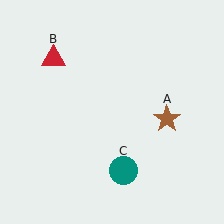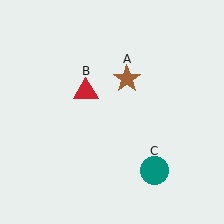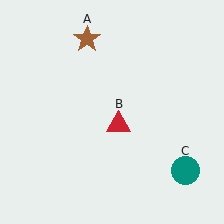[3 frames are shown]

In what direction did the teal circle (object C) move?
The teal circle (object C) moved right.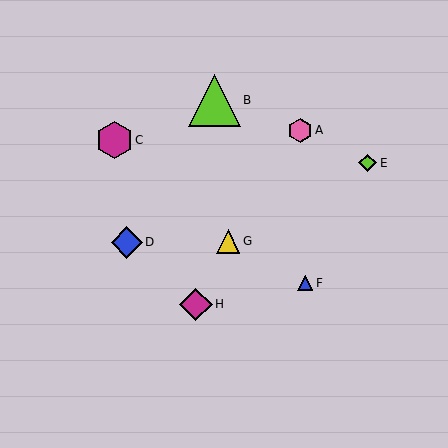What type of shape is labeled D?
Shape D is a blue diamond.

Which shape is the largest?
The lime triangle (labeled B) is the largest.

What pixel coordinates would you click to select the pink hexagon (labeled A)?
Click at (300, 130) to select the pink hexagon A.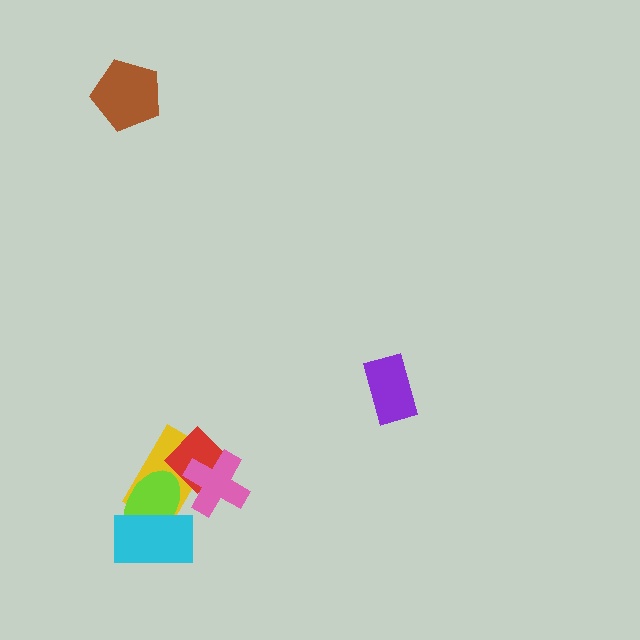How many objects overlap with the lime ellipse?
2 objects overlap with the lime ellipse.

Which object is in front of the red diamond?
The pink cross is in front of the red diamond.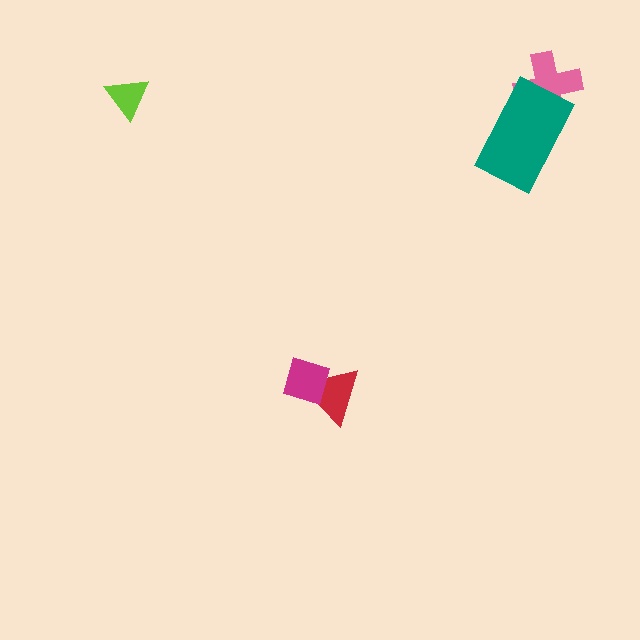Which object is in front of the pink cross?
The teal rectangle is in front of the pink cross.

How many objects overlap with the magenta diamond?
1 object overlaps with the magenta diamond.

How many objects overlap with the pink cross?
1 object overlaps with the pink cross.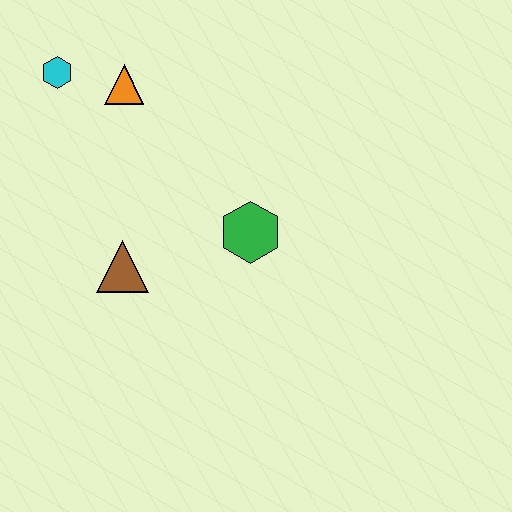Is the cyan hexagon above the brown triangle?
Yes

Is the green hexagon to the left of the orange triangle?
No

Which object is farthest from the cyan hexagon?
The green hexagon is farthest from the cyan hexagon.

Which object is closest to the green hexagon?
The brown triangle is closest to the green hexagon.